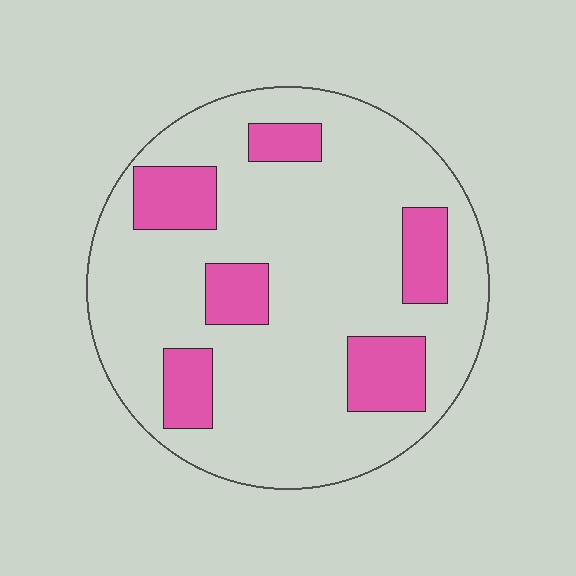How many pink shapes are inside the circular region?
6.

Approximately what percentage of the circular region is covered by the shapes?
Approximately 20%.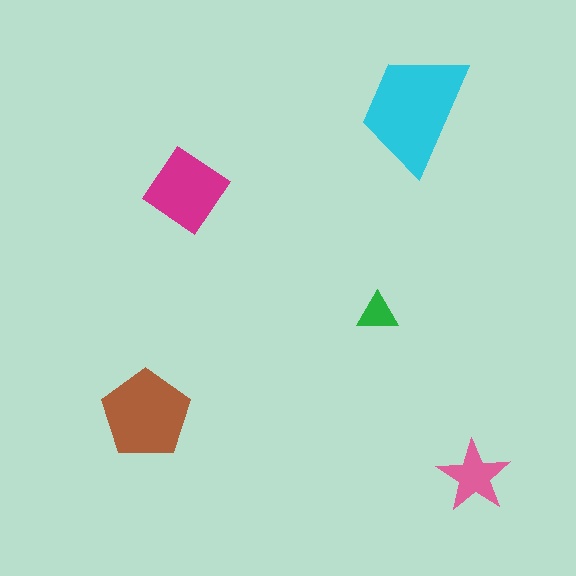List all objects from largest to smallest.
The cyan trapezoid, the brown pentagon, the magenta diamond, the pink star, the green triangle.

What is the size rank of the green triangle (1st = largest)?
5th.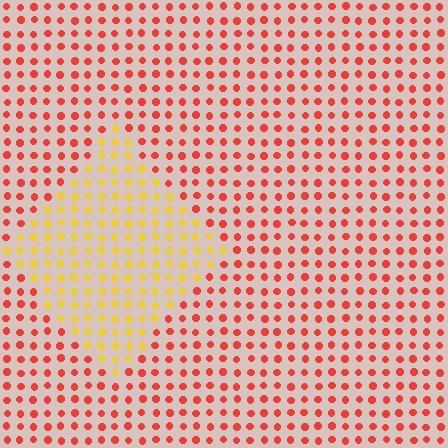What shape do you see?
I see a diamond.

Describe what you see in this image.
The image is filled with small red elements in a uniform arrangement. A diamond-shaped region is visible where the elements are tinted to a slightly different hue, forming a subtle color boundary.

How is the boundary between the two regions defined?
The boundary is defined purely by a slight shift in hue (about 49 degrees). Spacing, size, and orientation are identical on both sides.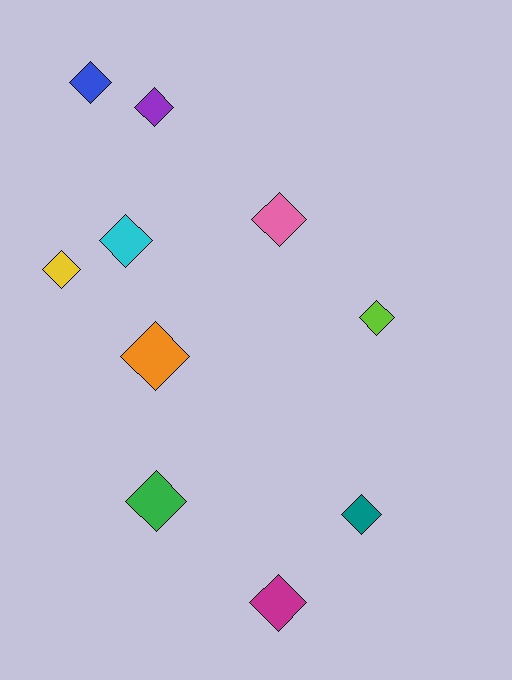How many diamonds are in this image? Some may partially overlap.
There are 10 diamonds.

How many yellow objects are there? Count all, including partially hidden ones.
There is 1 yellow object.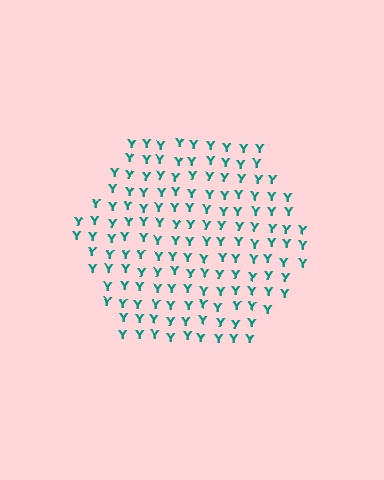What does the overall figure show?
The overall figure shows a hexagon.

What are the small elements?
The small elements are letter Y's.